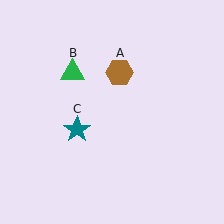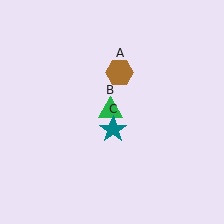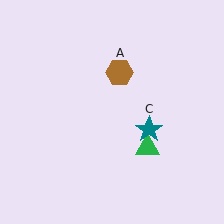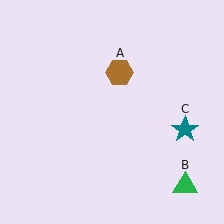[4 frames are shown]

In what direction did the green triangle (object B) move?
The green triangle (object B) moved down and to the right.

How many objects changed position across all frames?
2 objects changed position: green triangle (object B), teal star (object C).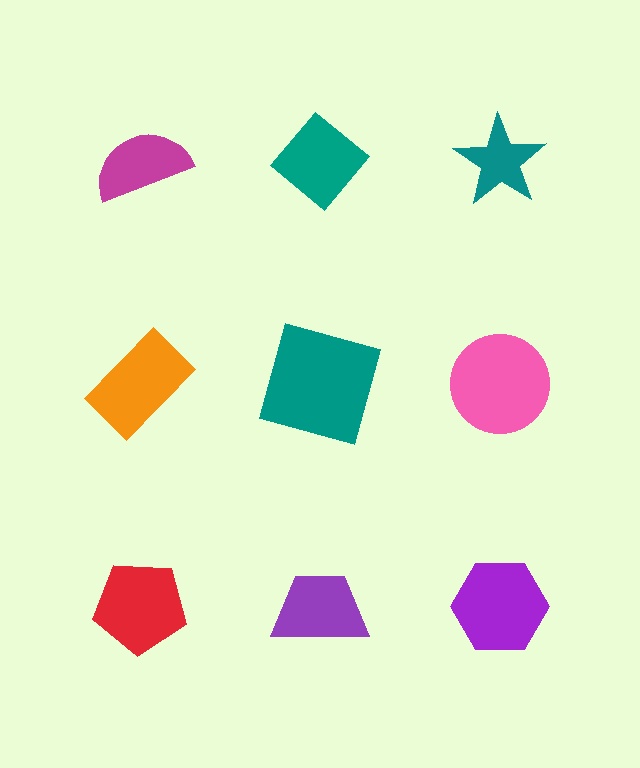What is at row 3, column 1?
A red pentagon.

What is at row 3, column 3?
A purple hexagon.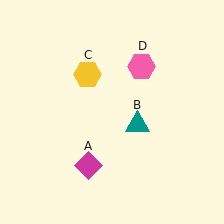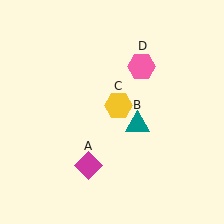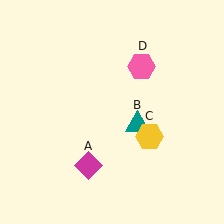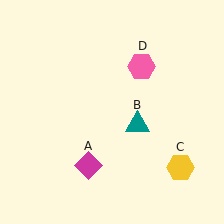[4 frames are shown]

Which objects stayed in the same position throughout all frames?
Magenta diamond (object A) and teal triangle (object B) and pink hexagon (object D) remained stationary.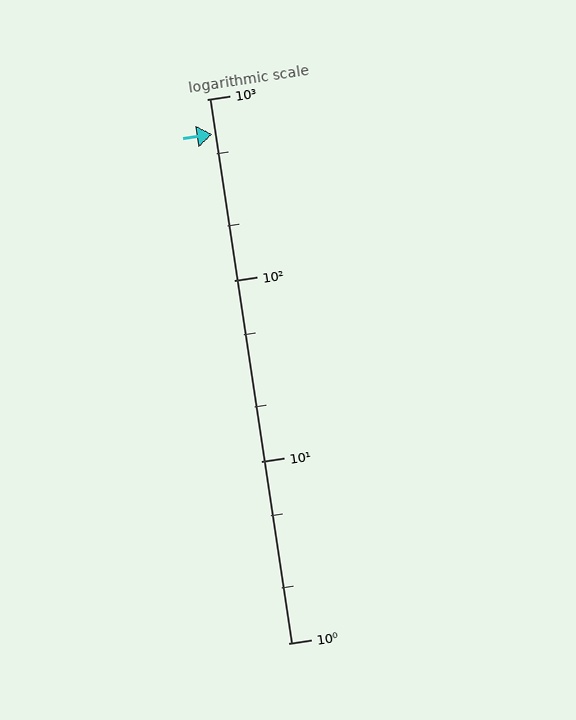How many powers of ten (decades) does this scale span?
The scale spans 3 decades, from 1 to 1000.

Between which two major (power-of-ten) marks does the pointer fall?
The pointer is between 100 and 1000.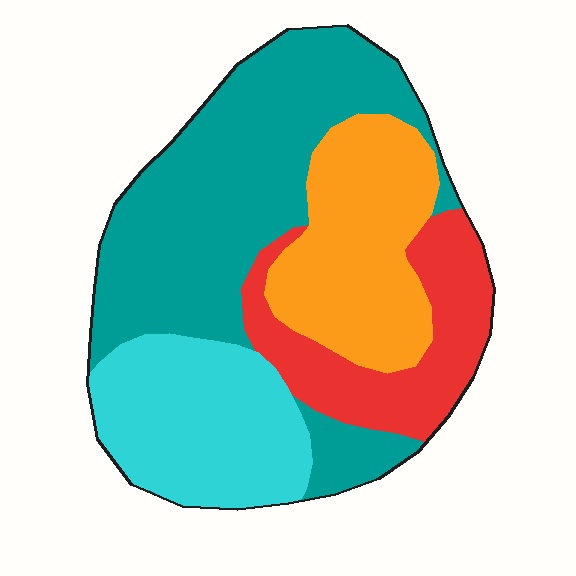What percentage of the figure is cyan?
Cyan covers roughly 20% of the figure.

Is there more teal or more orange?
Teal.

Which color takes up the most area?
Teal, at roughly 40%.